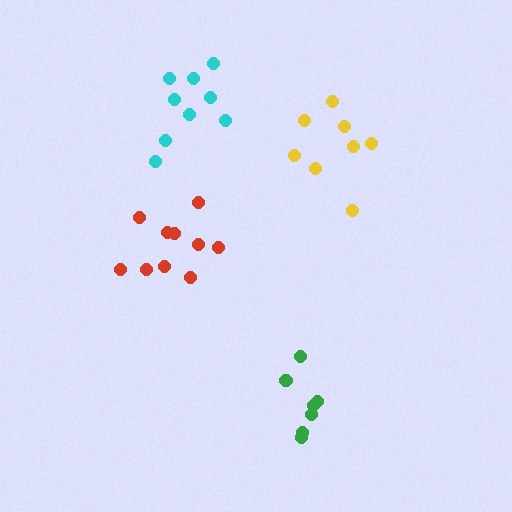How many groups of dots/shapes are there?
There are 4 groups.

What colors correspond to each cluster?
The clusters are colored: yellow, red, green, cyan.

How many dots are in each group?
Group 1: 8 dots, Group 2: 10 dots, Group 3: 7 dots, Group 4: 9 dots (34 total).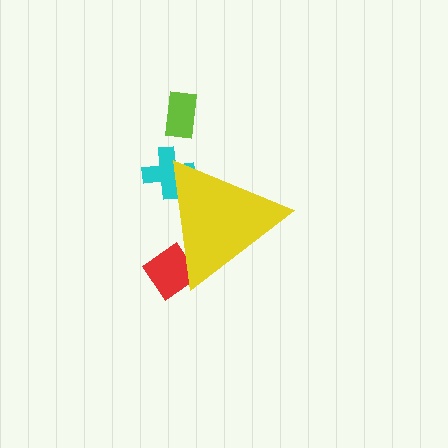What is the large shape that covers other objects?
A yellow triangle.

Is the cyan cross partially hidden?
Yes, the cyan cross is partially hidden behind the yellow triangle.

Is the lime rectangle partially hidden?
No, the lime rectangle is fully visible.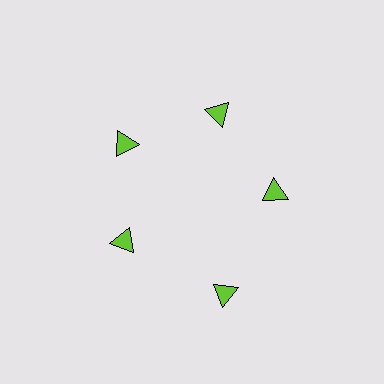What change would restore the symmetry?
The symmetry would be restored by moving it inward, back onto the ring so that all 5 triangles sit at equal angles and equal distance from the center.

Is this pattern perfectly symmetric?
No. The 5 lime triangles are arranged in a ring, but one element near the 5 o'clock position is pushed outward from the center, breaking the 5-fold rotational symmetry.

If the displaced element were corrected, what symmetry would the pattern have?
It would have 5-fold rotational symmetry — the pattern would map onto itself every 72 degrees.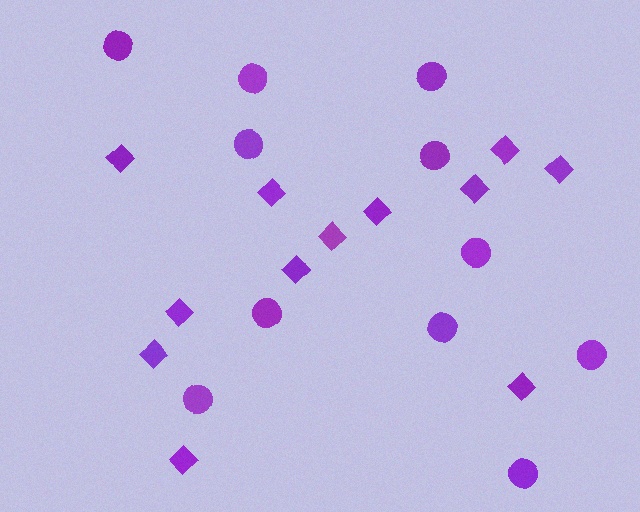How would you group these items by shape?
There are 2 groups: one group of diamonds (12) and one group of circles (11).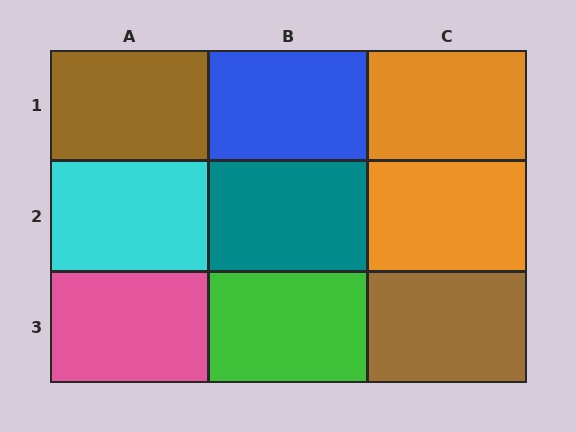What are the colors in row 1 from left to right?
Brown, blue, orange.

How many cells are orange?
2 cells are orange.